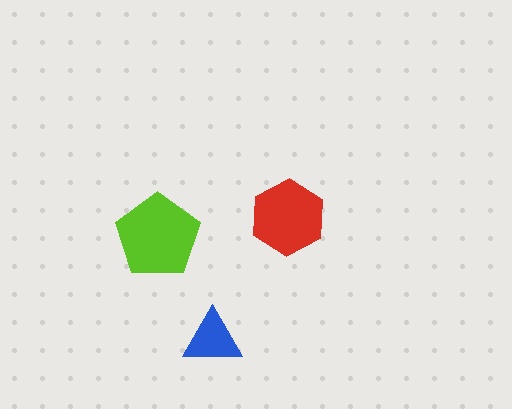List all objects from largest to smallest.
The lime pentagon, the red hexagon, the blue triangle.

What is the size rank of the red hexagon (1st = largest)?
2nd.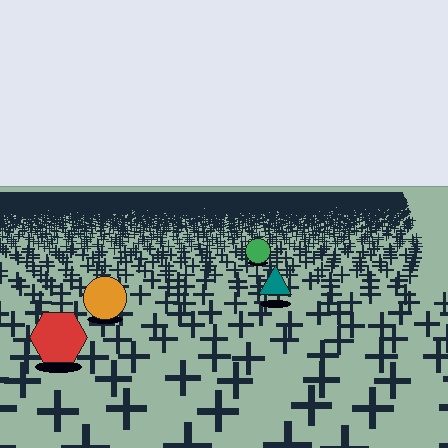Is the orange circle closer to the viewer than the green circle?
Yes. The orange circle is closer — you can tell from the texture gradient: the ground texture is coarser near it.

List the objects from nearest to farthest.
From nearest to farthest: the red hexagon, the orange circle, the teal triangle, the green circle.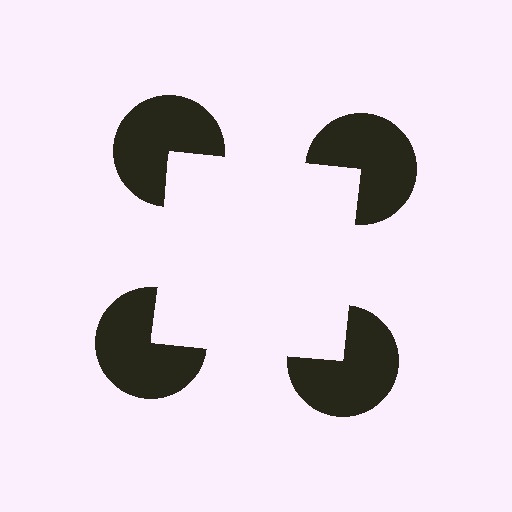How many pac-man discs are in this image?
There are 4 — one at each vertex of the illusory square.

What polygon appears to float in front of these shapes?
An illusory square — its edges are inferred from the aligned wedge cuts in the pac-man discs, not physically drawn.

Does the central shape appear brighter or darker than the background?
It typically appears slightly brighter than the background, even though no actual brightness change is drawn.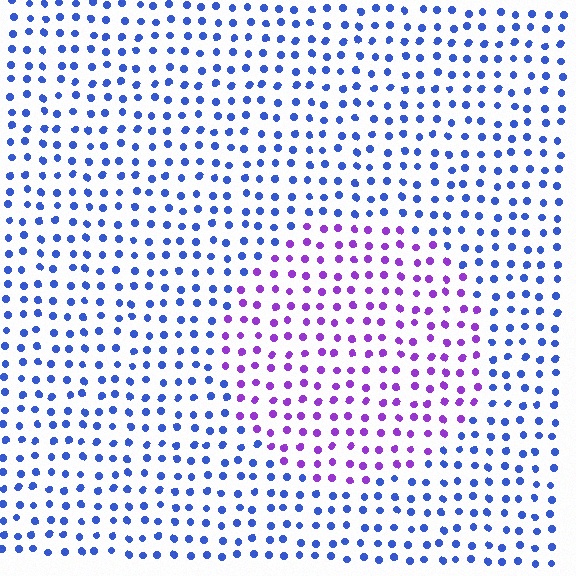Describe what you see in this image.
The image is filled with small blue elements in a uniform arrangement. A circle-shaped region is visible where the elements are tinted to a slightly different hue, forming a subtle color boundary.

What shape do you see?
I see a circle.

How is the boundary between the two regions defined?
The boundary is defined purely by a slight shift in hue (about 52 degrees). Spacing, size, and orientation are identical on both sides.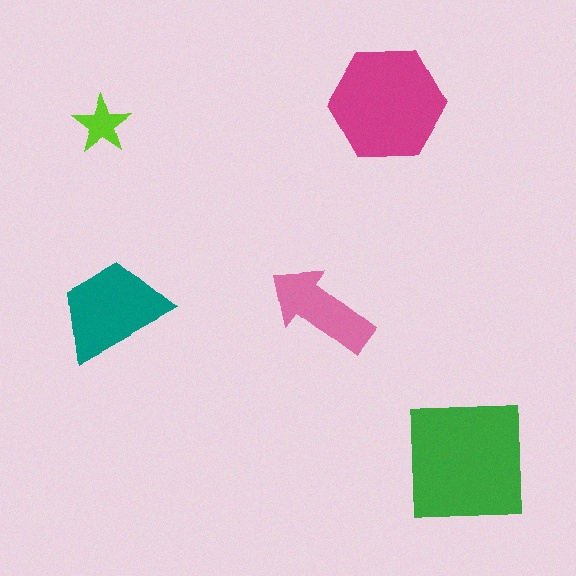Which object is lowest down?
The green square is bottommost.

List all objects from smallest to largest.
The lime star, the pink arrow, the teal trapezoid, the magenta hexagon, the green square.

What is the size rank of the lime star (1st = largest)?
5th.